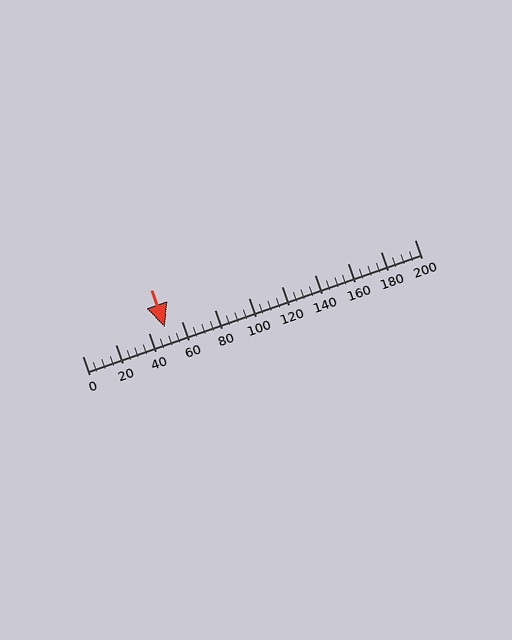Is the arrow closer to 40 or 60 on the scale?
The arrow is closer to 40.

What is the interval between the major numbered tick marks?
The major tick marks are spaced 20 units apart.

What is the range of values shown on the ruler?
The ruler shows values from 0 to 200.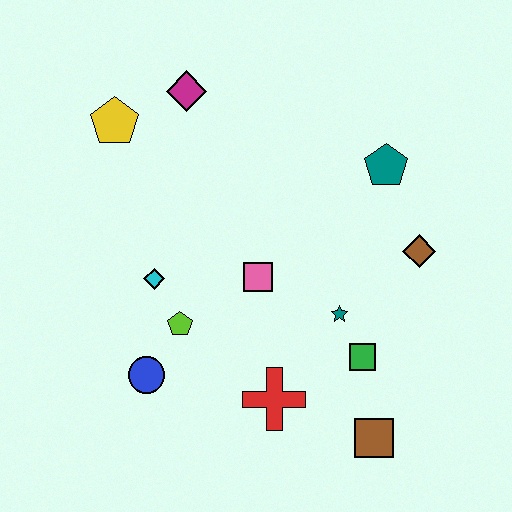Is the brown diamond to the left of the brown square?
No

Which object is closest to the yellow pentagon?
The magenta diamond is closest to the yellow pentagon.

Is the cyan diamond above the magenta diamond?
No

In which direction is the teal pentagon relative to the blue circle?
The teal pentagon is to the right of the blue circle.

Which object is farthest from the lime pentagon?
The teal pentagon is farthest from the lime pentagon.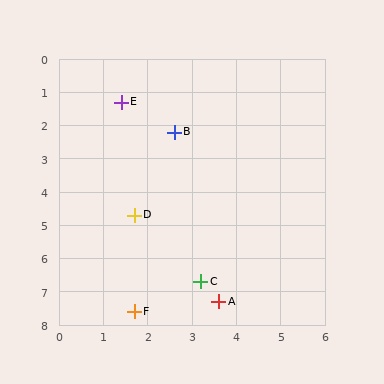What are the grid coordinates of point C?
Point C is at approximately (3.2, 6.7).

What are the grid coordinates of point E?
Point E is at approximately (1.4, 1.3).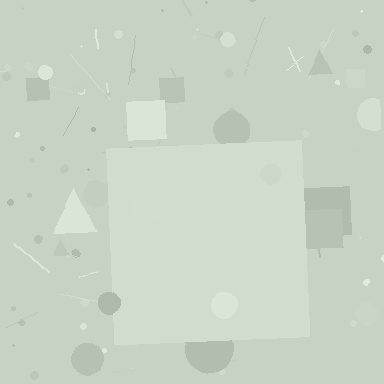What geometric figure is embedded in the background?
A square is embedded in the background.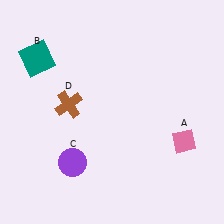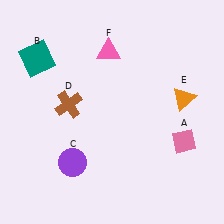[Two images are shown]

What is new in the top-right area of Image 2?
An orange triangle (E) was added in the top-right area of Image 2.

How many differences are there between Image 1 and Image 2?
There are 2 differences between the two images.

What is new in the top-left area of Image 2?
A pink triangle (F) was added in the top-left area of Image 2.